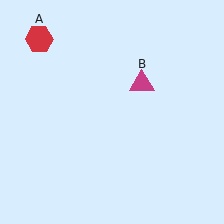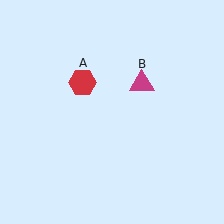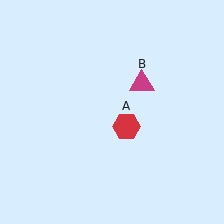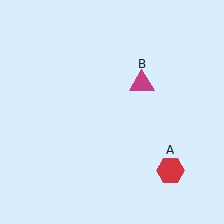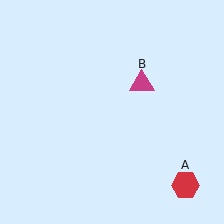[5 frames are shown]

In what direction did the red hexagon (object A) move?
The red hexagon (object A) moved down and to the right.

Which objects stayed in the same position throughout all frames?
Magenta triangle (object B) remained stationary.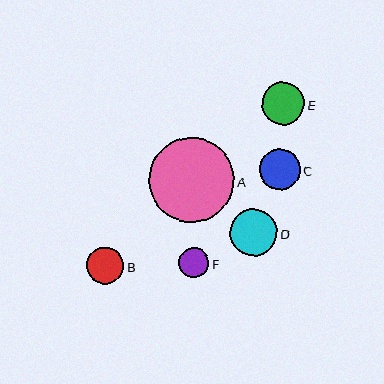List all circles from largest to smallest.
From largest to smallest: A, D, E, C, B, F.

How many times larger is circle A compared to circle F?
Circle A is approximately 2.8 times the size of circle F.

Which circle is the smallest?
Circle F is the smallest with a size of approximately 31 pixels.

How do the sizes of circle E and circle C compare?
Circle E and circle C are approximately the same size.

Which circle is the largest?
Circle A is the largest with a size of approximately 86 pixels.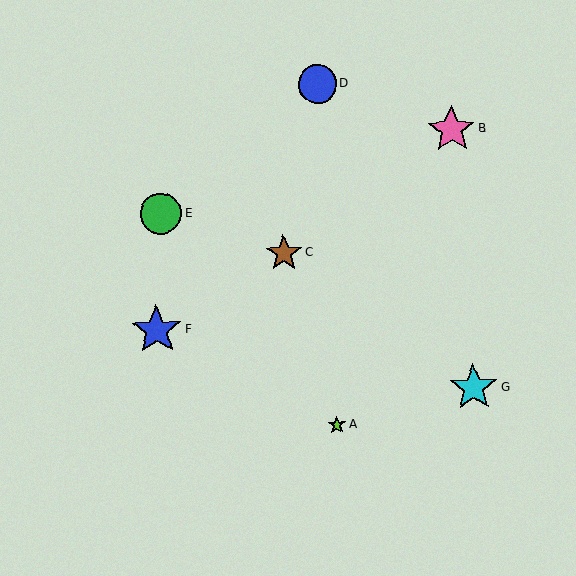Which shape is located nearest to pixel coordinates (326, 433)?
The lime star (labeled A) at (337, 425) is nearest to that location.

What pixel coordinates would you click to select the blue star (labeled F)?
Click at (156, 330) to select the blue star F.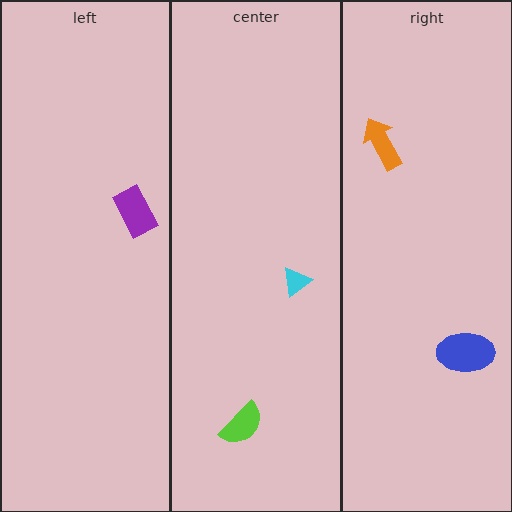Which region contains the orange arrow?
The right region.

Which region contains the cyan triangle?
The center region.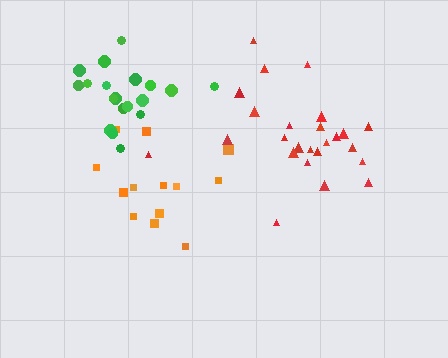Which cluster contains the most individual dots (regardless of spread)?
Red (25).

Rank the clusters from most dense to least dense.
green, red, orange.